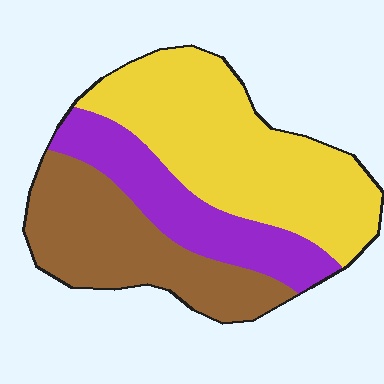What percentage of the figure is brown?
Brown covers 31% of the figure.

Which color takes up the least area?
Purple, at roughly 25%.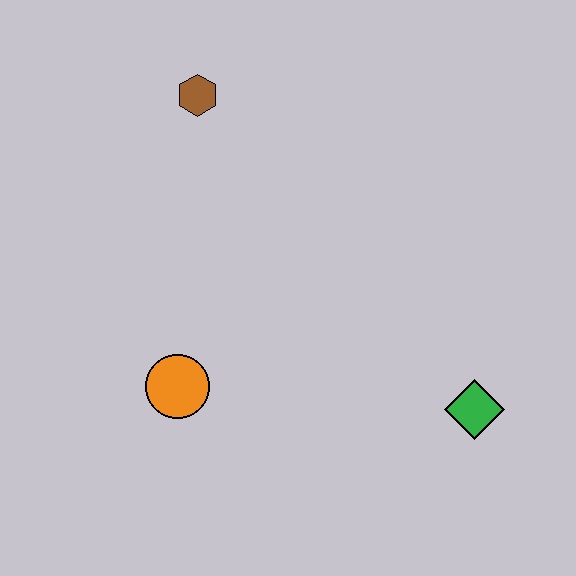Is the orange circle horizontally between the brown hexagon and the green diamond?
No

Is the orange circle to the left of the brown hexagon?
Yes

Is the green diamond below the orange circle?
Yes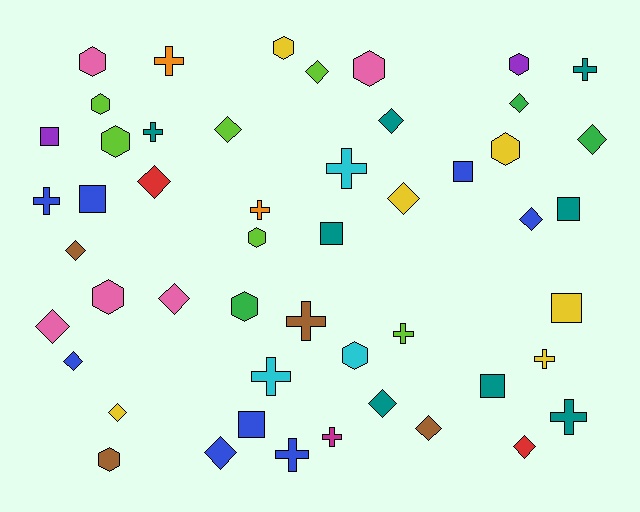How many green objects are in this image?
There are 3 green objects.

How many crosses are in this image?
There are 13 crosses.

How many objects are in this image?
There are 50 objects.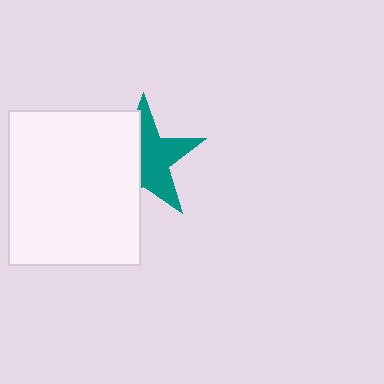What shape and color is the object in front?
The object in front is a white rectangle.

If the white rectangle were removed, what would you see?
You would see the complete teal star.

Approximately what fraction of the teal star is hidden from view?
Roughly 46% of the teal star is hidden behind the white rectangle.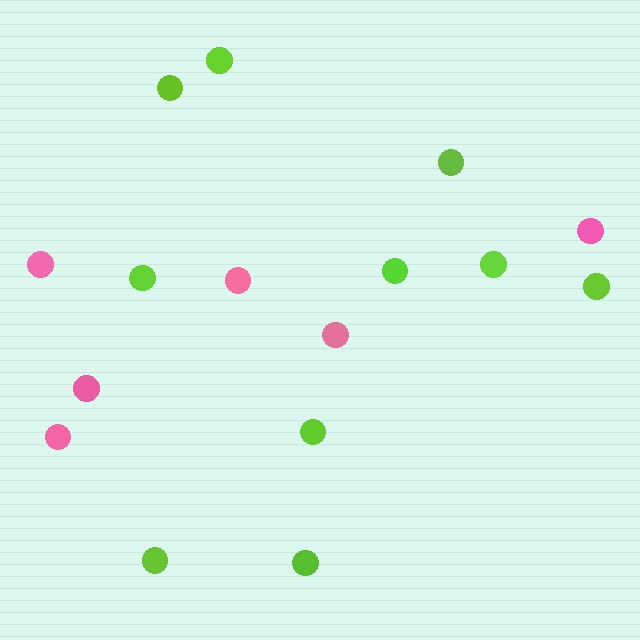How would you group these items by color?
There are 2 groups: one group of lime circles (10) and one group of pink circles (6).